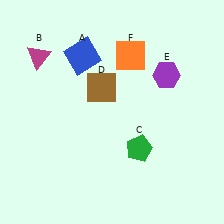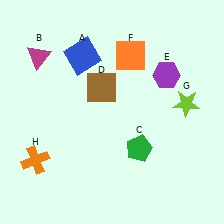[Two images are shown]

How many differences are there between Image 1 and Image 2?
There are 2 differences between the two images.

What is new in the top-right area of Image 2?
A lime star (G) was added in the top-right area of Image 2.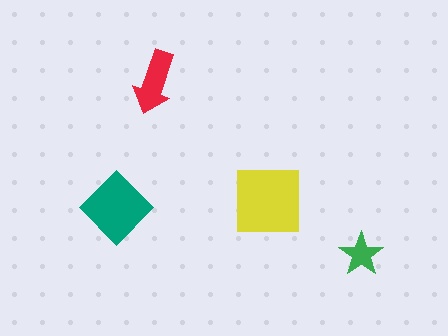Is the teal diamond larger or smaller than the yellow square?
Smaller.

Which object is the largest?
The yellow square.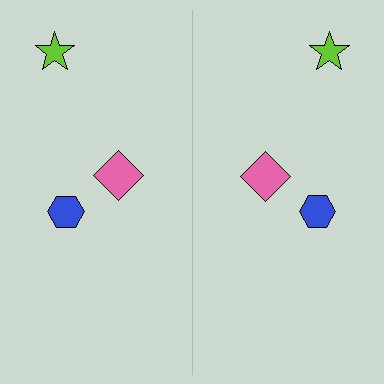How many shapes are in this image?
There are 6 shapes in this image.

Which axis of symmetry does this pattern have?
The pattern has a vertical axis of symmetry running through the center of the image.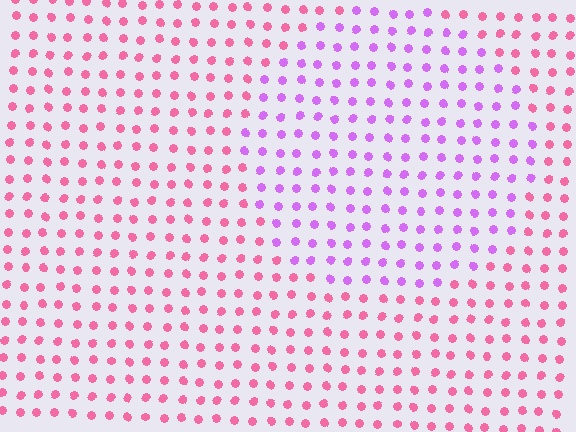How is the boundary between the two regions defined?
The boundary is defined purely by a slight shift in hue (about 48 degrees). Spacing, size, and orientation are identical on both sides.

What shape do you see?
I see a circle.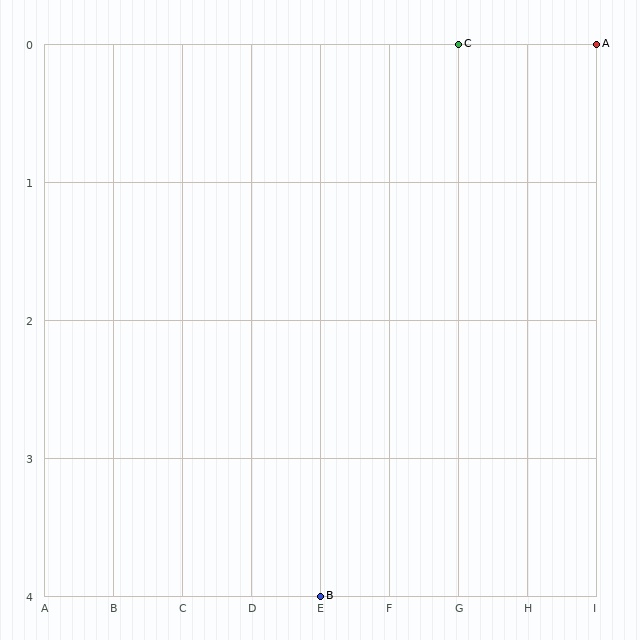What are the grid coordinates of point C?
Point C is at grid coordinates (G, 0).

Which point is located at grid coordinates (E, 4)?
Point B is at (E, 4).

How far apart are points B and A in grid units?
Points B and A are 4 columns and 4 rows apart (about 5.7 grid units diagonally).